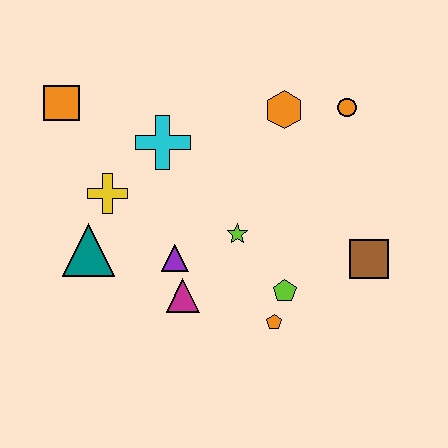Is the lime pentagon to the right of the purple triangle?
Yes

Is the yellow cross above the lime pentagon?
Yes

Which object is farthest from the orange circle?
The teal triangle is farthest from the orange circle.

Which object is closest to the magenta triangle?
The purple triangle is closest to the magenta triangle.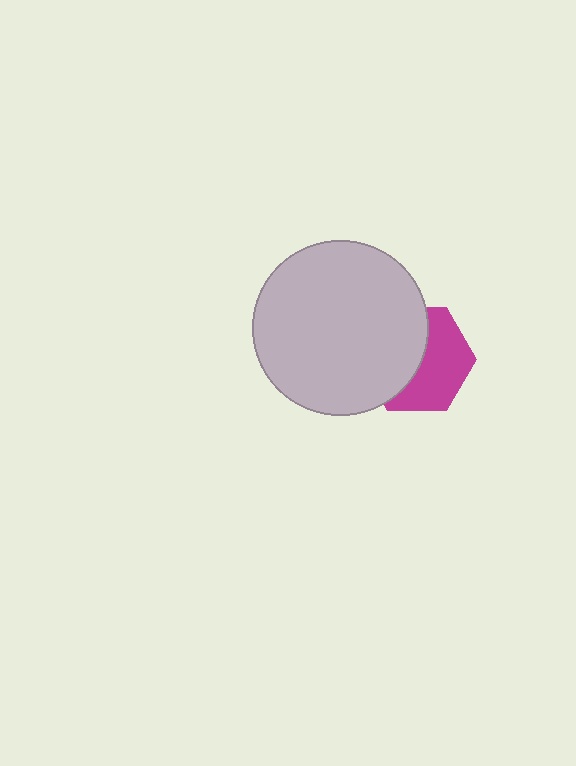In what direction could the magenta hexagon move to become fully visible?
The magenta hexagon could move right. That would shift it out from behind the light gray circle entirely.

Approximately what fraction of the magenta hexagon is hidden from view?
Roughly 49% of the magenta hexagon is hidden behind the light gray circle.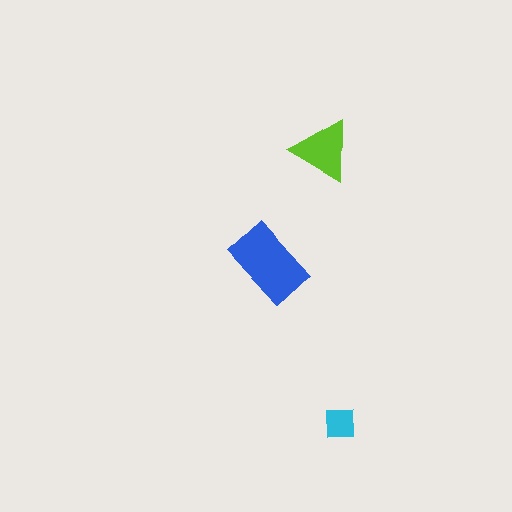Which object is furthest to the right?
The cyan square is rightmost.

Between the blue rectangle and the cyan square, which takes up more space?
The blue rectangle.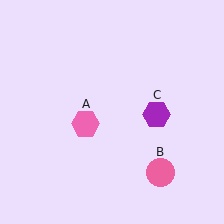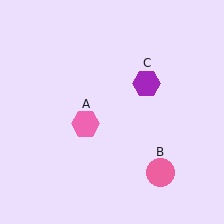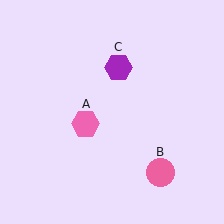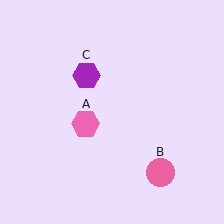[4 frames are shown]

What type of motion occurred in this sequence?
The purple hexagon (object C) rotated counterclockwise around the center of the scene.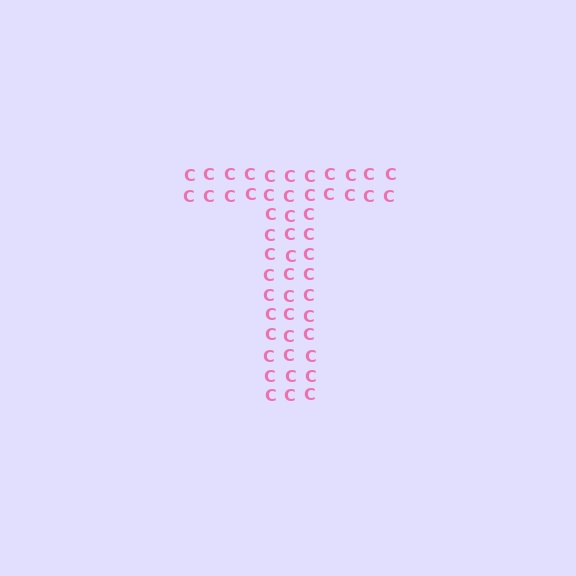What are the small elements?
The small elements are letter C's.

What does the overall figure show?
The overall figure shows the letter T.